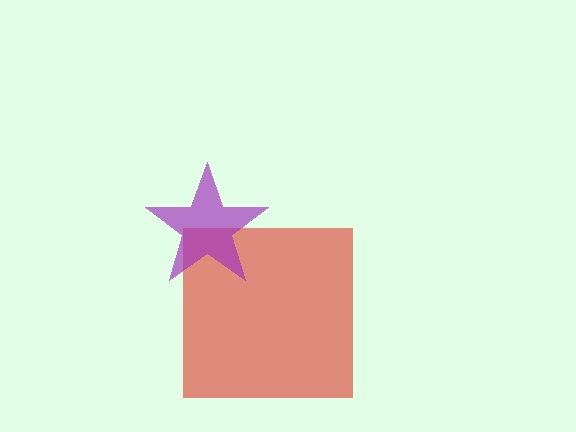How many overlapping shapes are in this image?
There are 2 overlapping shapes in the image.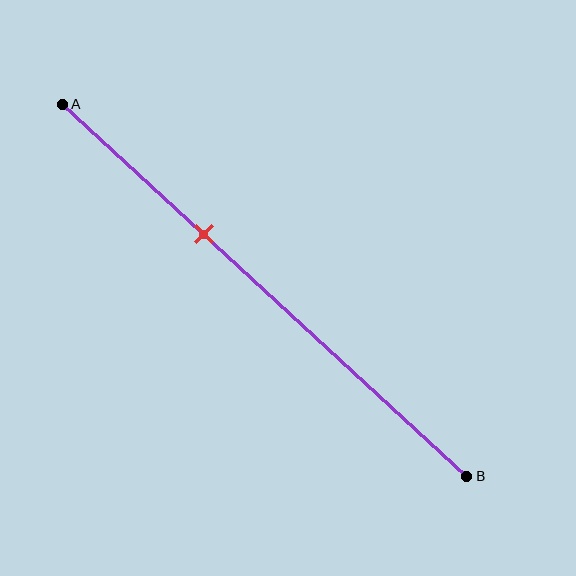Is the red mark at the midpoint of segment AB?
No, the mark is at about 35% from A, not at the 50% midpoint.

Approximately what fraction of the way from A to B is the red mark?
The red mark is approximately 35% of the way from A to B.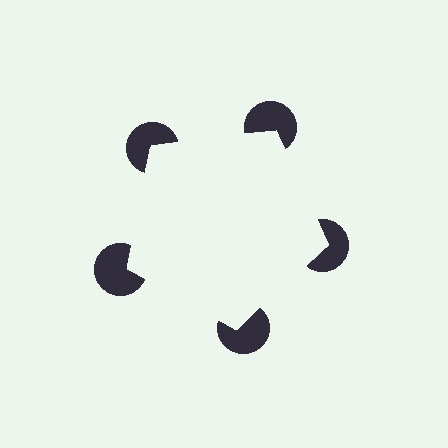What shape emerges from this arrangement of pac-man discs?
An illusory pentagon — its edges are inferred from the aligned wedge cuts in the pac-man discs, not physically drawn.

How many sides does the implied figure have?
5 sides.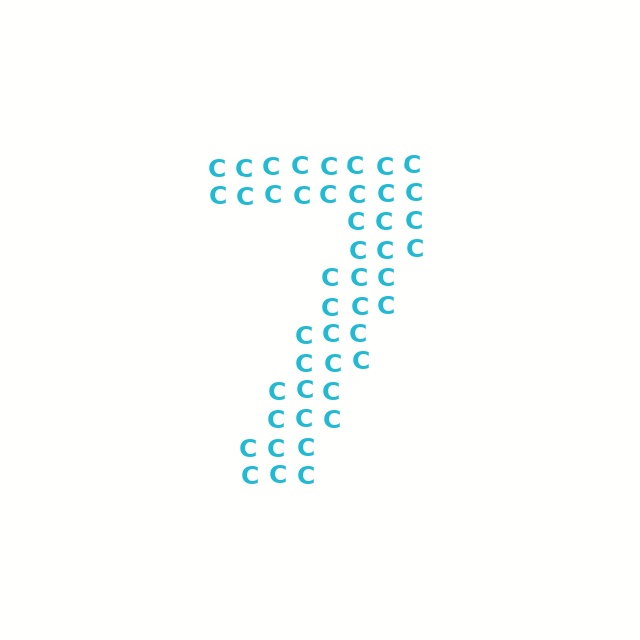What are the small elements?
The small elements are letter C's.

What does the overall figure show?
The overall figure shows the digit 7.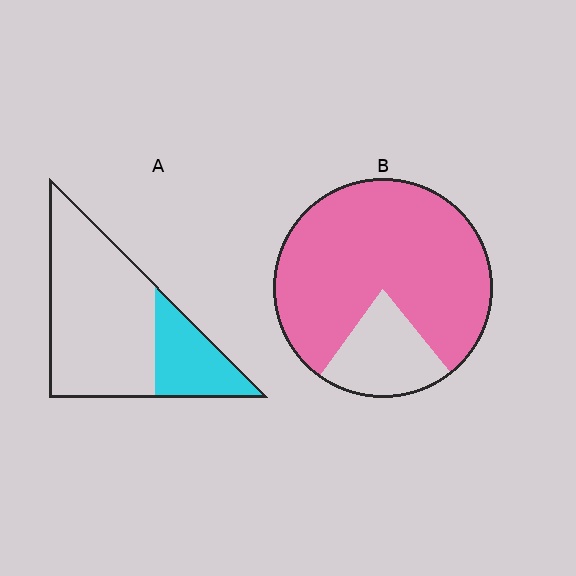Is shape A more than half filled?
No.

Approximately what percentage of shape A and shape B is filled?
A is approximately 25% and B is approximately 80%.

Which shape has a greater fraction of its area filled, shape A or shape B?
Shape B.